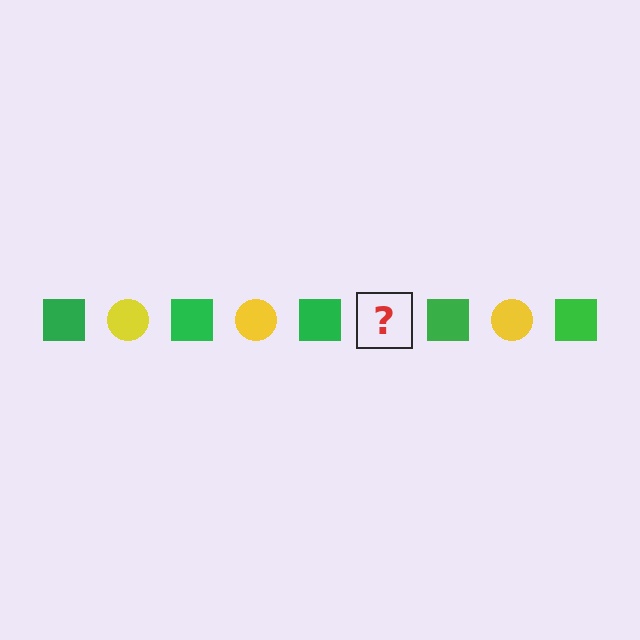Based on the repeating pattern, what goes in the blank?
The blank should be a yellow circle.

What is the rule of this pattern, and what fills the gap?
The rule is that the pattern alternates between green square and yellow circle. The gap should be filled with a yellow circle.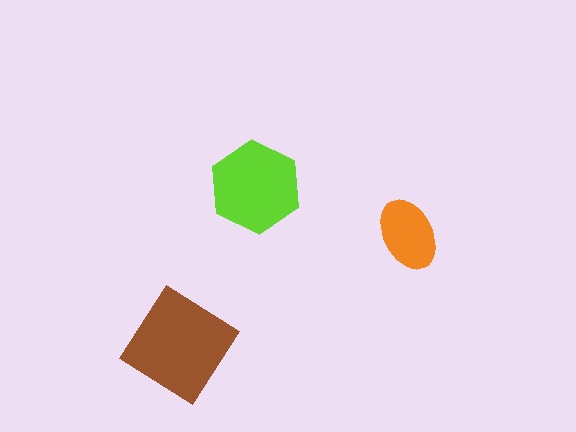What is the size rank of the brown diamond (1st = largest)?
1st.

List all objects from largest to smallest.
The brown diamond, the lime hexagon, the orange ellipse.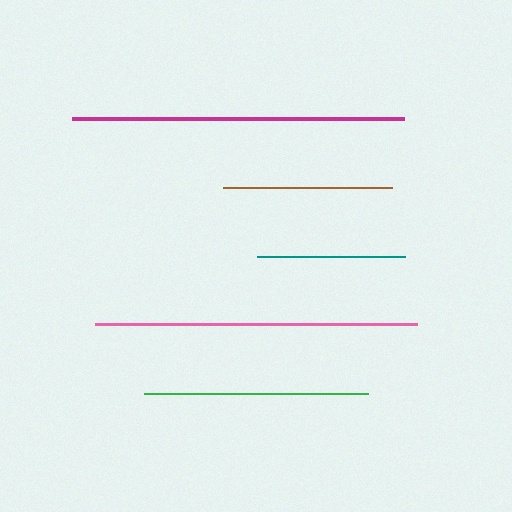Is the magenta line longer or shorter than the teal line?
The magenta line is longer than the teal line.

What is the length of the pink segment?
The pink segment is approximately 322 pixels long.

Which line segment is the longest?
The magenta line is the longest at approximately 332 pixels.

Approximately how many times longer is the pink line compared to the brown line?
The pink line is approximately 1.9 times the length of the brown line.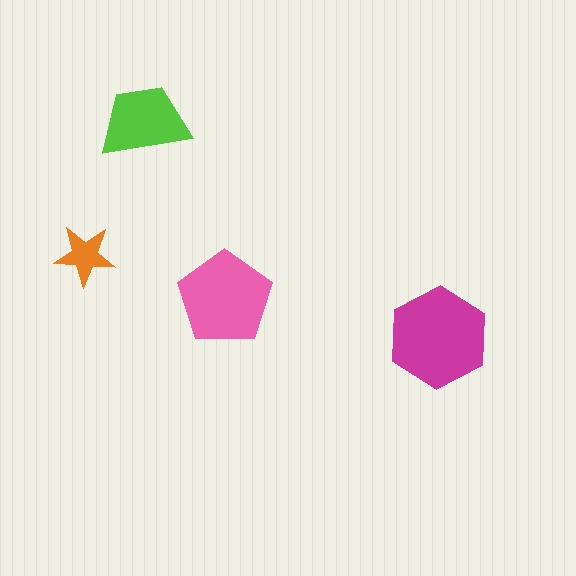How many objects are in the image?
There are 4 objects in the image.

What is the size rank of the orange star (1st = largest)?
4th.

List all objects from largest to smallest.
The magenta hexagon, the pink pentagon, the lime trapezoid, the orange star.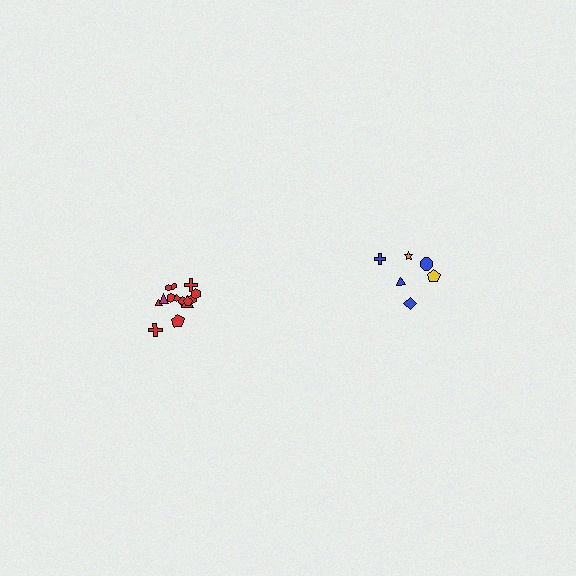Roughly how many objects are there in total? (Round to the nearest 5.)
Roughly 20 objects in total.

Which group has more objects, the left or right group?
The left group.